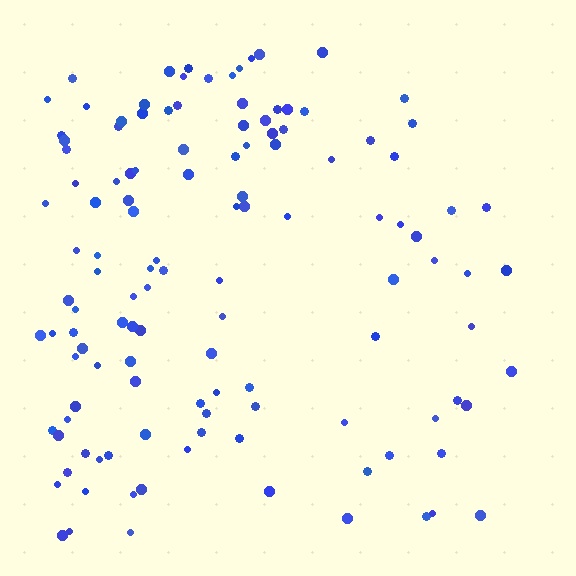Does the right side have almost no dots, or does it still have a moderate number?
Still a moderate number, just noticeably fewer than the left.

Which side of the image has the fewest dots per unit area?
The right.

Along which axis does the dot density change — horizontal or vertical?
Horizontal.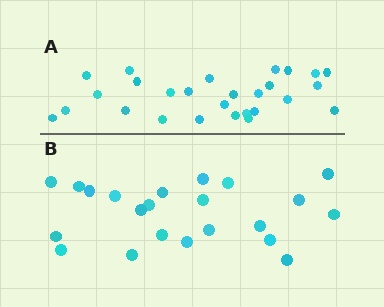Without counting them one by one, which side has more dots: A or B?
Region A (the top region) has more dots.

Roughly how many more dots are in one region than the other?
Region A has about 5 more dots than region B.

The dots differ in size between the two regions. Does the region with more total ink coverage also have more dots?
No. Region B has more total ink coverage because its dots are larger, but region A actually contains more individual dots. Total area can be misleading — the number of items is what matters here.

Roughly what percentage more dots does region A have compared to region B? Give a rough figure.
About 25% more.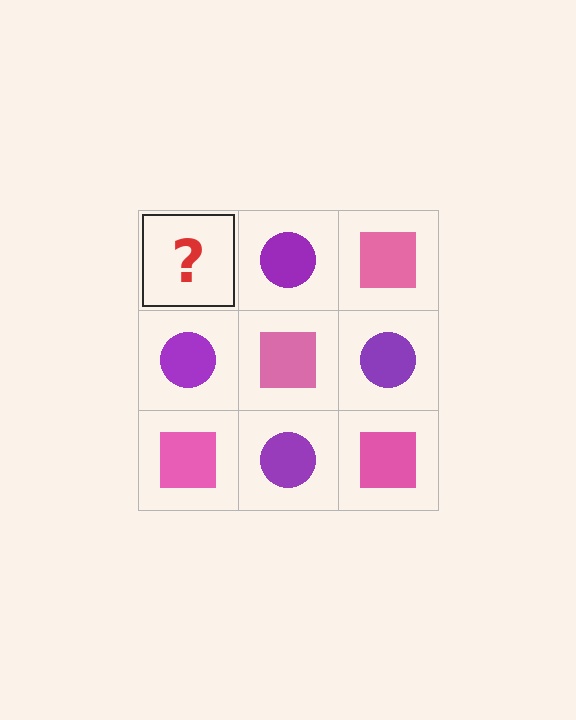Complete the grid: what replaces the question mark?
The question mark should be replaced with a pink square.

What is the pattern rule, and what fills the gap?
The rule is that it alternates pink square and purple circle in a checkerboard pattern. The gap should be filled with a pink square.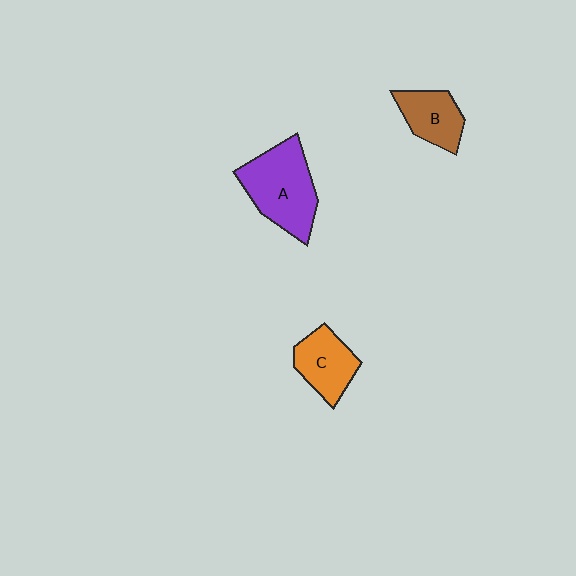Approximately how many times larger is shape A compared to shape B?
Approximately 1.7 times.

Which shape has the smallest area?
Shape B (brown).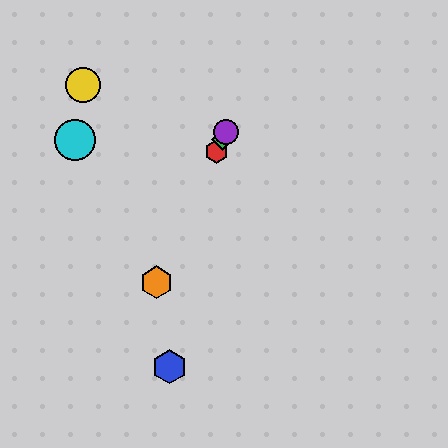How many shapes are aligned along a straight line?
4 shapes (the red hexagon, the green diamond, the purple circle, the orange hexagon) are aligned along a straight line.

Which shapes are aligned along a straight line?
The red hexagon, the green diamond, the purple circle, the orange hexagon are aligned along a straight line.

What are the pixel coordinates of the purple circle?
The purple circle is at (226, 132).